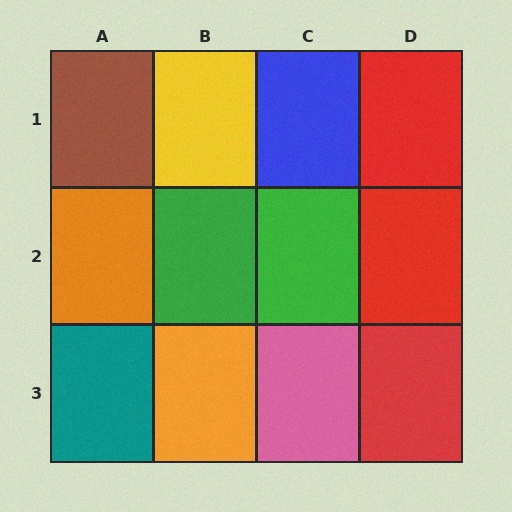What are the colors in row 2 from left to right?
Orange, green, green, red.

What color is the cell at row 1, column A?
Brown.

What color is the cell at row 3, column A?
Teal.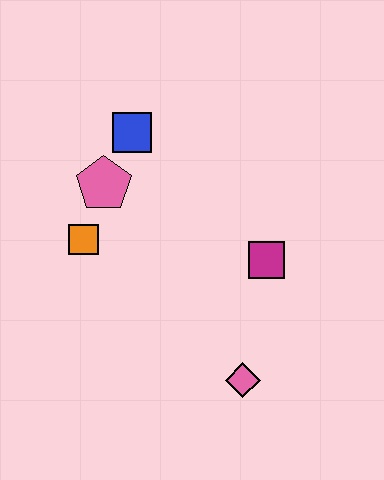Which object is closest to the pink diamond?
The magenta square is closest to the pink diamond.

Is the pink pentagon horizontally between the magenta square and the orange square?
Yes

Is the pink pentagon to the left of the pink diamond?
Yes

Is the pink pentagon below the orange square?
No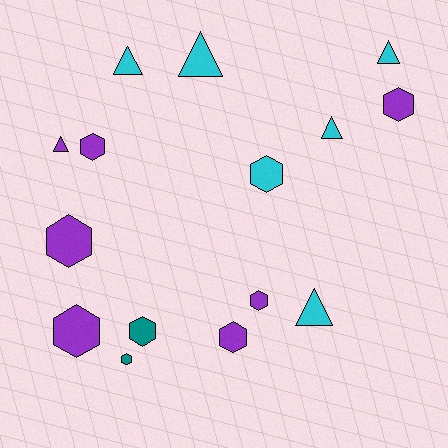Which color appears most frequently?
Purple, with 7 objects.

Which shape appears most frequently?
Hexagon, with 9 objects.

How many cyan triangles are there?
There are 5 cyan triangles.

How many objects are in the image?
There are 15 objects.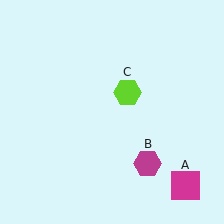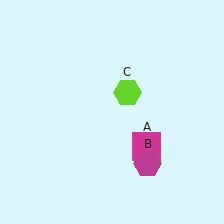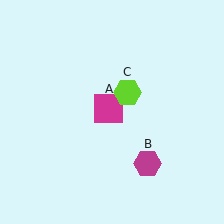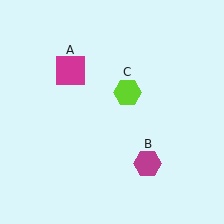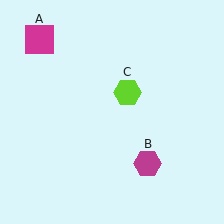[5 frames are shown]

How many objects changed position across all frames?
1 object changed position: magenta square (object A).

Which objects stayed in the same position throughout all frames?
Magenta hexagon (object B) and lime hexagon (object C) remained stationary.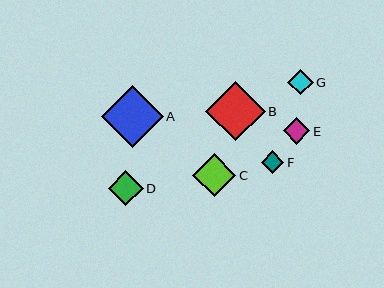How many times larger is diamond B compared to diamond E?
Diamond B is approximately 2.3 times the size of diamond E.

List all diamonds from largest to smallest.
From largest to smallest: A, B, C, D, E, G, F.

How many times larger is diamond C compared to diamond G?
Diamond C is approximately 1.7 times the size of diamond G.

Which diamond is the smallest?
Diamond F is the smallest with a size of approximately 23 pixels.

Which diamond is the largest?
Diamond A is the largest with a size of approximately 62 pixels.